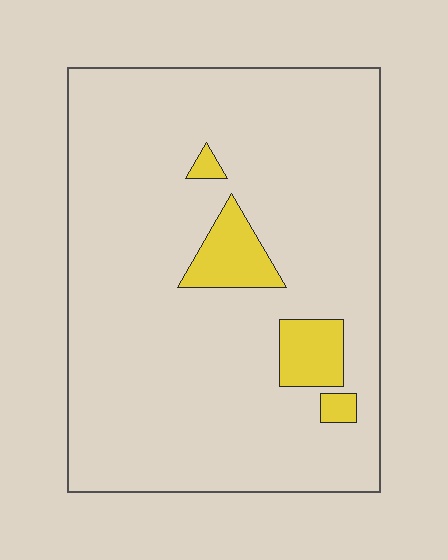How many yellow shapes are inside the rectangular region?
4.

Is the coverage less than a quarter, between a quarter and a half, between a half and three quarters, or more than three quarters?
Less than a quarter.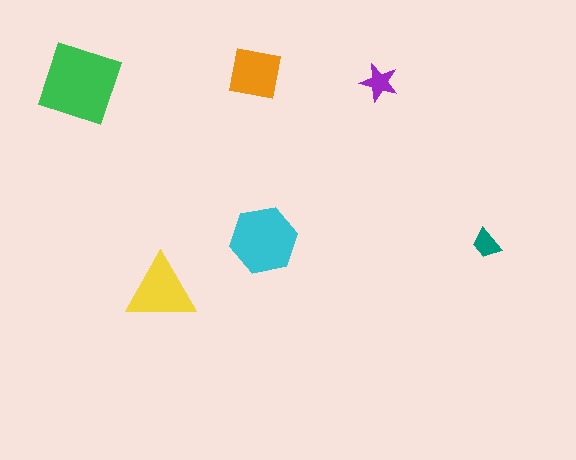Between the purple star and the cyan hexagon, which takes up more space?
The cyan hexagon.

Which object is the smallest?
The teal trapezoid.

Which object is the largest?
The green diamond.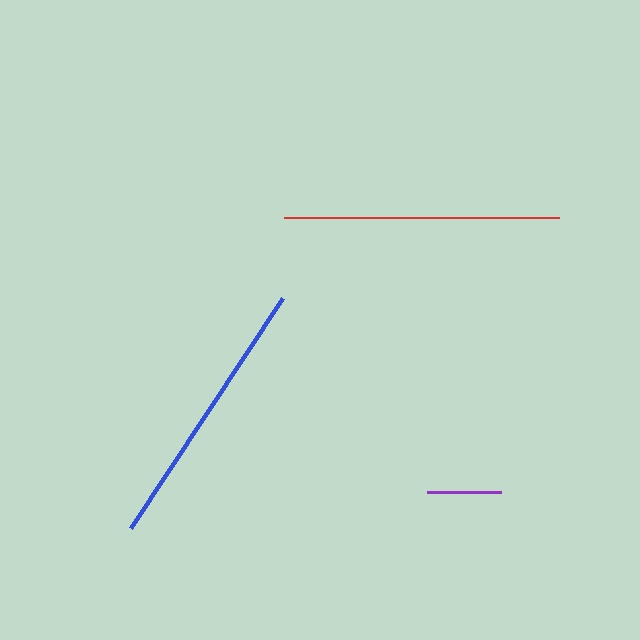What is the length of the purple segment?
The purple segment is approximately 74 pixels long.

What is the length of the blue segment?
The blue segment is approximately 276 pixels long.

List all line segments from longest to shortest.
From longest to shortest: blue, red, purple.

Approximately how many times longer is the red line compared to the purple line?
The red line is approximately 3.7 times the length of the purple line.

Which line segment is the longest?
The blue line is the longest at approximately 276 pixels.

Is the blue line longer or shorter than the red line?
The blue line is longer than the red line.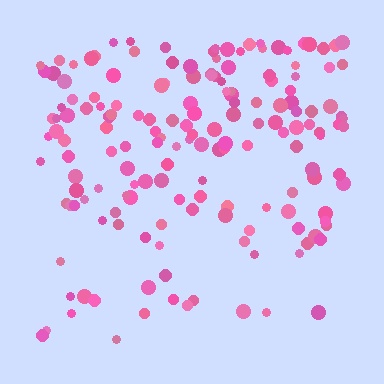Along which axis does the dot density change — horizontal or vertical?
Vertical.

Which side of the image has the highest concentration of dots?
The top.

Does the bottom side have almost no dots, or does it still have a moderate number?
Still a moderate number, just noticeably fewer than the top.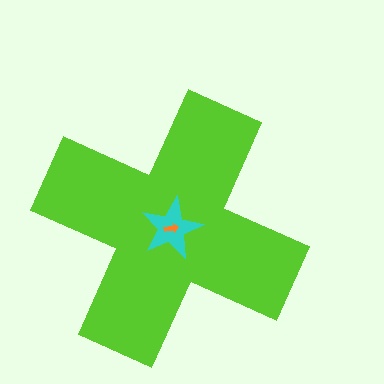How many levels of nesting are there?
3.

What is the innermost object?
The orange arrow.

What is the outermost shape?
The lime cross.